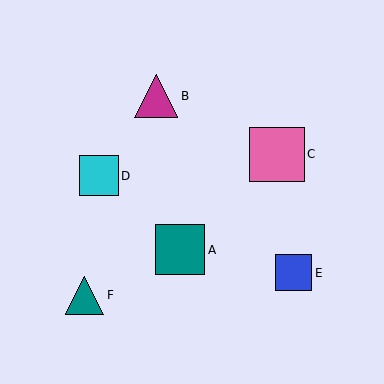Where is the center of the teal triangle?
The center of the teal triangle is at (85, 295).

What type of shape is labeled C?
Shape C is a pink square.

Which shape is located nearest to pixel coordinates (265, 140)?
The pink square (labeled C) at (277, 154) is nearest to that location.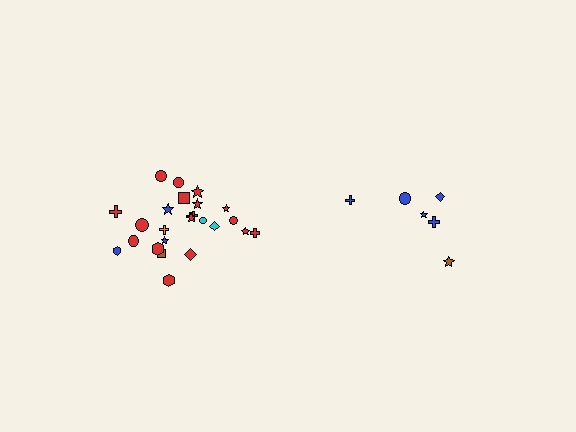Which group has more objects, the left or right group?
The left group.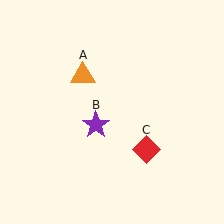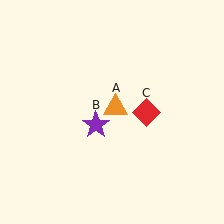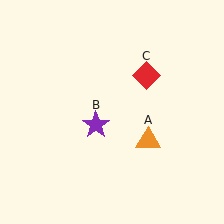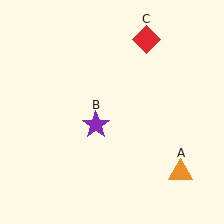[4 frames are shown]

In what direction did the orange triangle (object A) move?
The orange triangle (object A) moved down and to the right.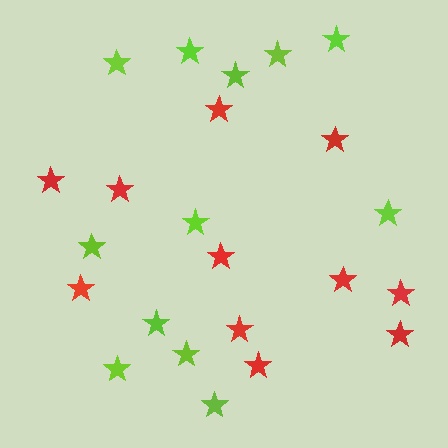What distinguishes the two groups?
There are 2 groups: one group of red stars (11) and one group of lime stars (12).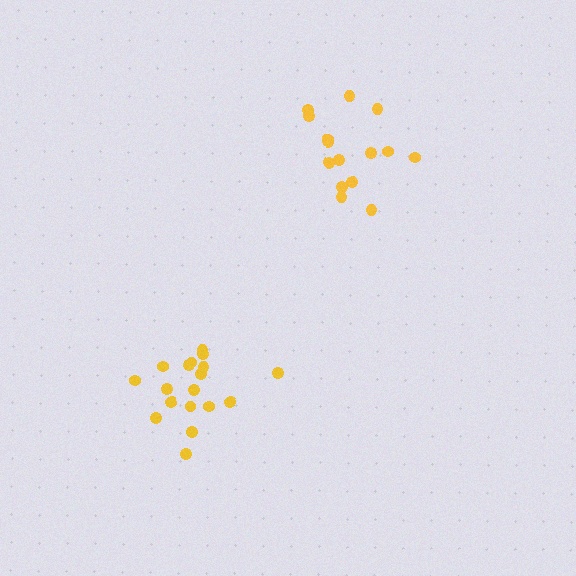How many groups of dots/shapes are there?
There are 2 groups.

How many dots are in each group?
Group 1: 15 dots, Group 2: 18 dots (33 total).